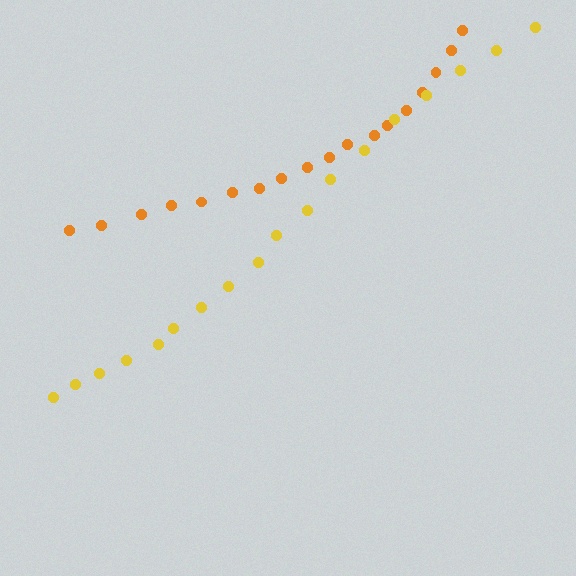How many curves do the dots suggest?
There are 2 distinct paths.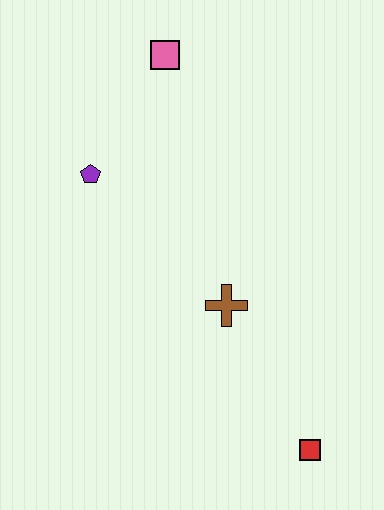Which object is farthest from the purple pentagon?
The red square is farthest from the purple pentagon.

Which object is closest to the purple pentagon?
The pink square is closest to the purple pentagon.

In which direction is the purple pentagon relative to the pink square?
The purple pentagon is below the pink square.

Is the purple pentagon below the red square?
No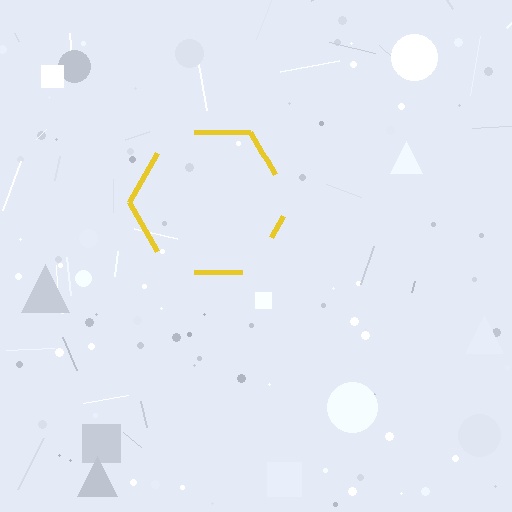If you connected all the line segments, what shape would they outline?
They would outline a hexagon.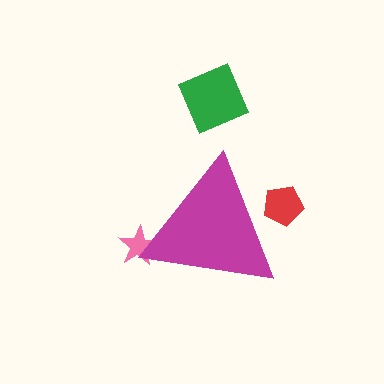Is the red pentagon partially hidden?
Yes, the red pentagon is partially hidden behind the magenta triangle.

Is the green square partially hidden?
No, the green square is fully visible.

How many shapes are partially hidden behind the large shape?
2 shapes are partially hidden.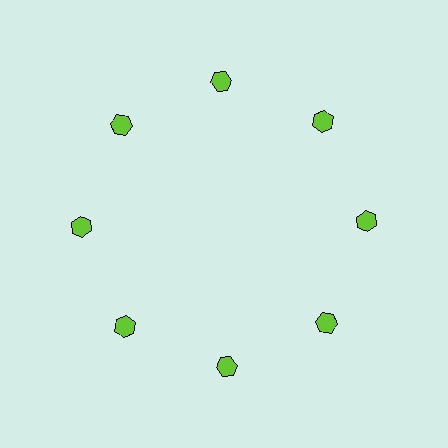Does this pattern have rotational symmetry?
Yes, this pattern has 8-fold rotational symmetry. It looks the same after rotating 45 degrees around the center.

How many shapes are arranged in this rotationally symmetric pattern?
There are 8 shapes, arranged in 8 groups of 1.